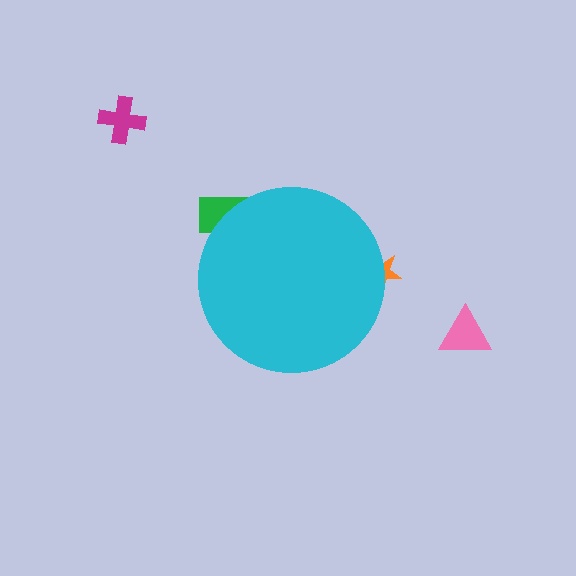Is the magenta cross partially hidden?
No, the magenta cross is fully visible.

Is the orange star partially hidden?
Yes, the orange star is partially hidden behind the cyan circle.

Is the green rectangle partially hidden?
Yes, the green rectangle is partially hidden behind the cyan circle.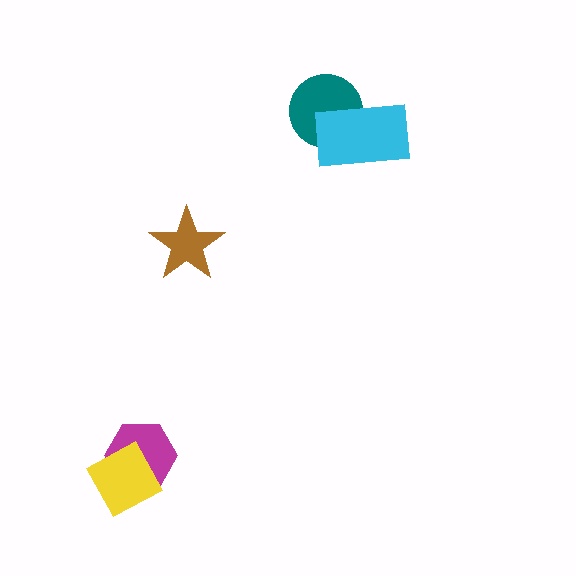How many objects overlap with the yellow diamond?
1 object overlaps with the yellow diamond.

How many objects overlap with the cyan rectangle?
1 object overlaps with the cyan rectangle.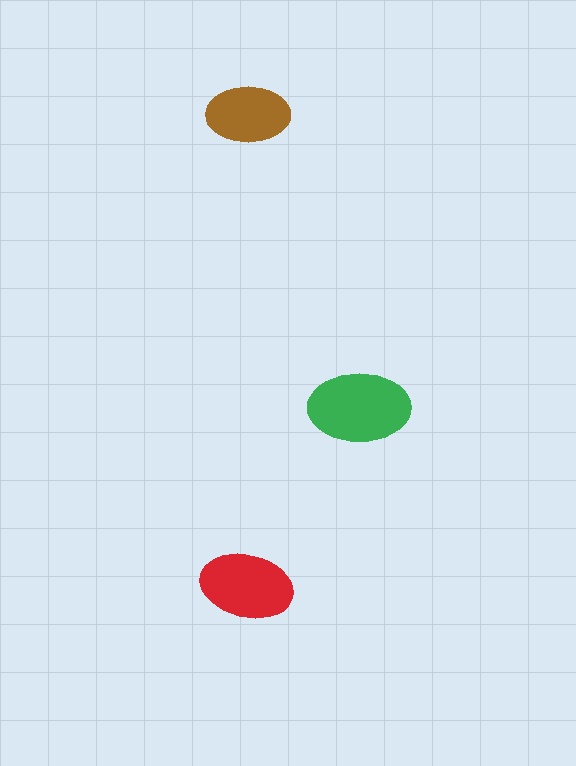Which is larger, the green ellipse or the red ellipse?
The green one.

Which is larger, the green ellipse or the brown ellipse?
The green one.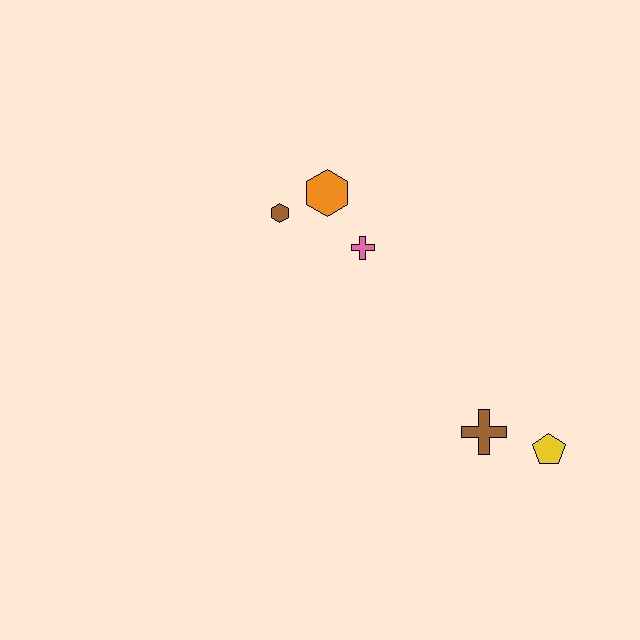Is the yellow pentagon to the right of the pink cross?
Yes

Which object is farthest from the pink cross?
The yellow pentagon is farthest from the pink cross.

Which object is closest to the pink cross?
The orange hexagon is closest to the pink cross.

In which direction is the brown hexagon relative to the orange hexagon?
The brown hexagon is to the left of the orange hexagon.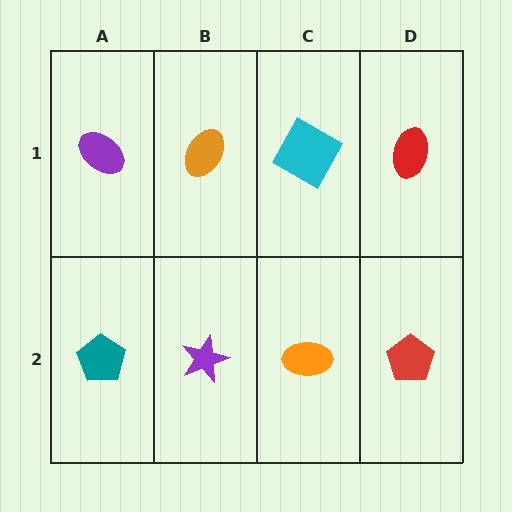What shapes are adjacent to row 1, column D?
A red pentagon (row 2, column D), a cyan square (row 1, column C).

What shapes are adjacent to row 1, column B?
A purple star (row 2, column B), a purple ellipse (row 1, column A), a cyan square (row 1, column C).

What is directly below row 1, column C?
An orange ellipse.